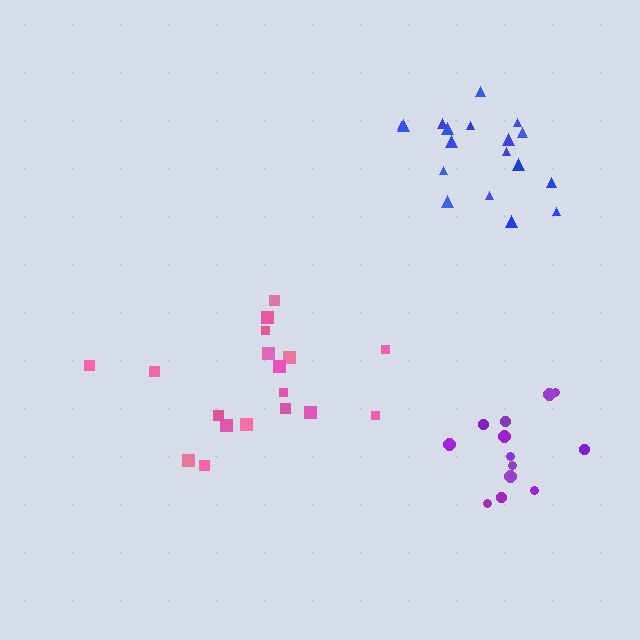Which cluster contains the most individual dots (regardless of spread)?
Pink (18).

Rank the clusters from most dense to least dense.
purple, blue, pink.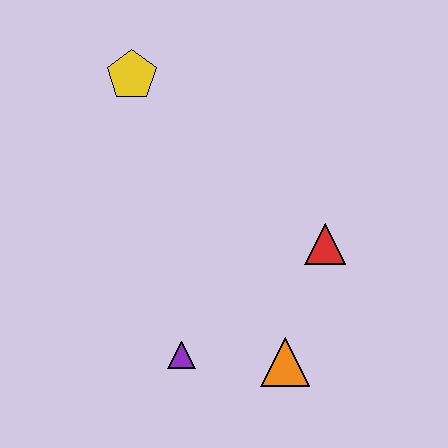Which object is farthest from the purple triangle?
The yellow pentagon is farthest from the purple triangle.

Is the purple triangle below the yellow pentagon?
Yes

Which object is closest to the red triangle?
The orange triangle is closest to the red triangle.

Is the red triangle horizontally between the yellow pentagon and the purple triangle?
No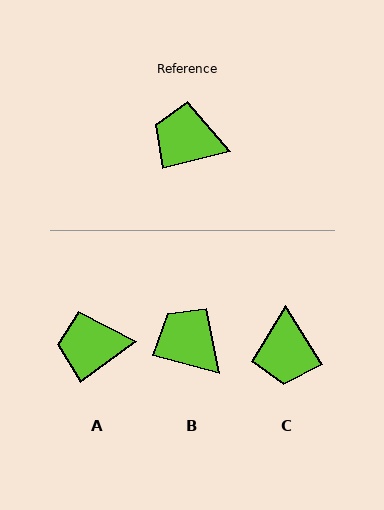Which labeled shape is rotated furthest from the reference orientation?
C, about 108 degrees away.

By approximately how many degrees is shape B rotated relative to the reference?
Approximately 29 degrees clockwise.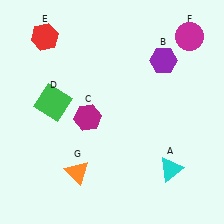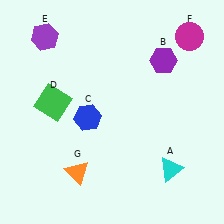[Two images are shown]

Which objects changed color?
C changed from magenta to blue. E changed from red to purple.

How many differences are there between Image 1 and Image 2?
There are 2 differences between the two images.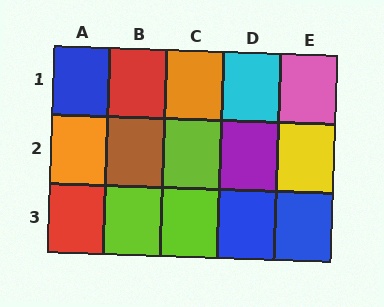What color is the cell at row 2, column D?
Purple.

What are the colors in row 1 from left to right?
Blue, red, orange, cyan, pink.